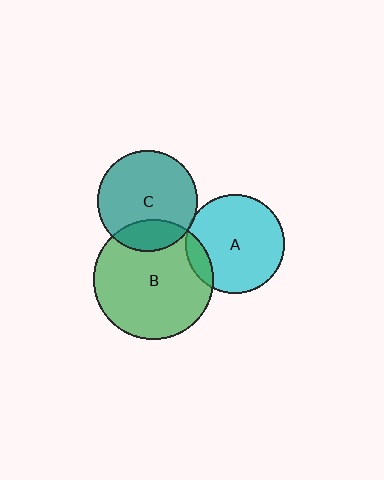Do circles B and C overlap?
Yes.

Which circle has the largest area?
Circle B (green).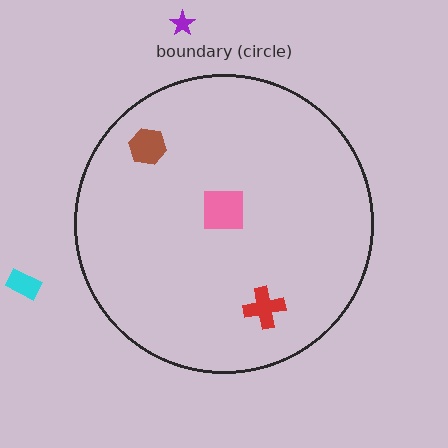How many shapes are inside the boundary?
3 inside, 2 outside.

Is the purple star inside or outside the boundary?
Outside.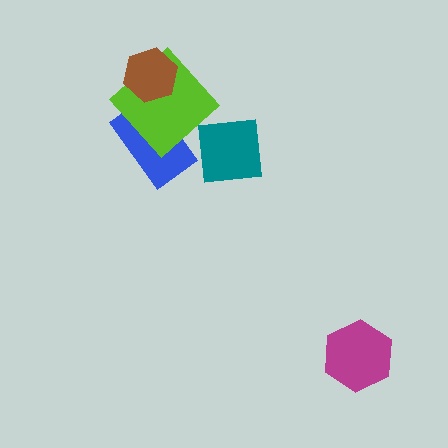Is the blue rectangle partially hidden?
Yes, it is partially covered by another shape.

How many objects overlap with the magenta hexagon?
0 objects overlap with the magenta hexagon.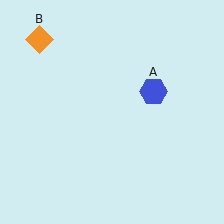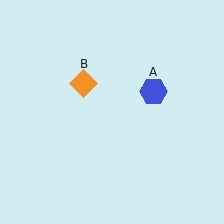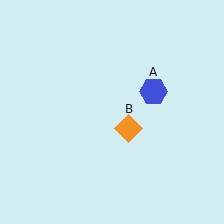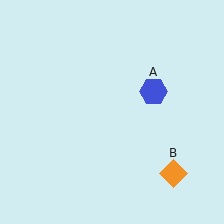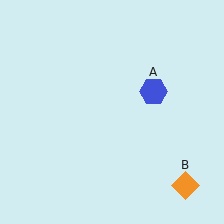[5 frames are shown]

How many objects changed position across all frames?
1 object changed position: orange diamond (object B).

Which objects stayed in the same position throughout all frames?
Blue hexagon (object A) remained stationary.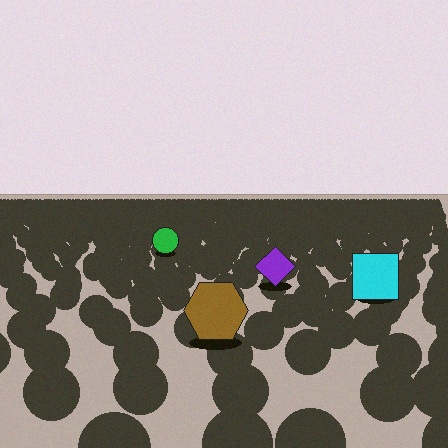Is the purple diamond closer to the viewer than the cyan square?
No. The cyan square is closer — you can tell from the texture gradient: the ground texture is coarser near it.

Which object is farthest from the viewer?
The green circle is farthest from the viewer. It appears smaller and the ground texture around it is denser.